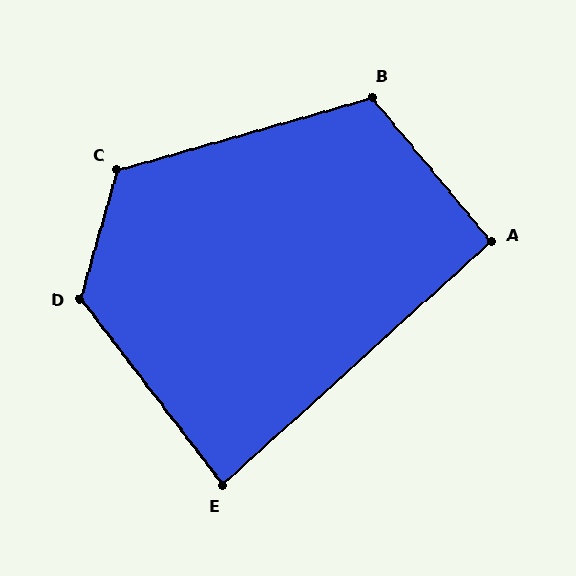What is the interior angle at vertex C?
Approximately 121 degrees (obtuse).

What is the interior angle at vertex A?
Approximately 93 degrees (approximately right).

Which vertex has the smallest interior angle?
E, at approximately 85 degrees.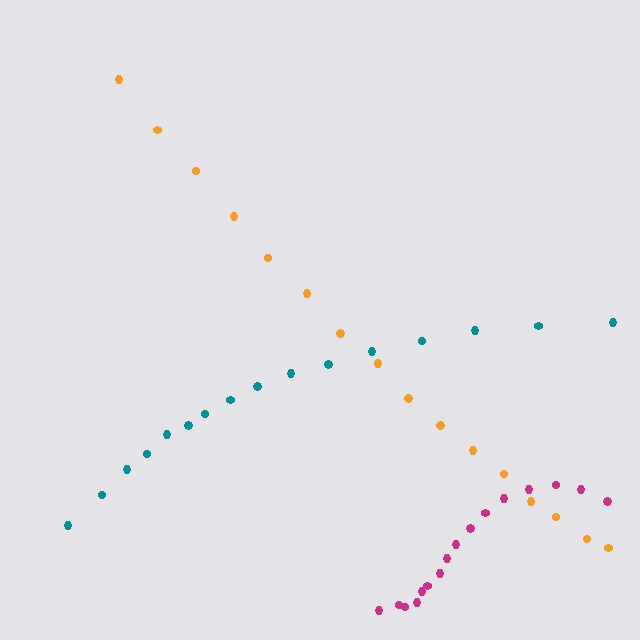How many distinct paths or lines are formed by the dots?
There are 3 distinct paths.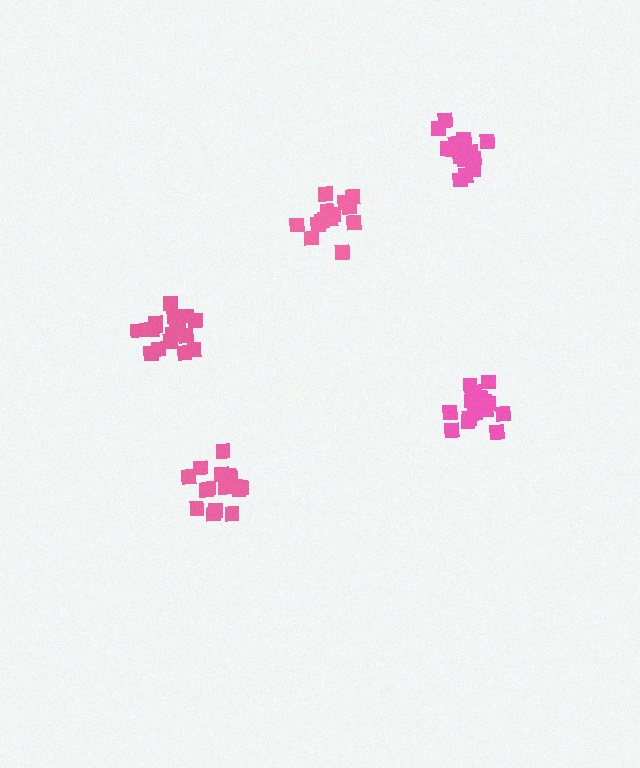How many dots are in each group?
Group 1: 18 dots, Group 2: 19 dots, Group 3: 14 dots, Group 4: 16 dots, Group 5: 16 dots (83 total).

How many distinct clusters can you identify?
There are 5 distinct clusters.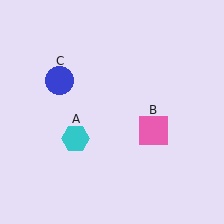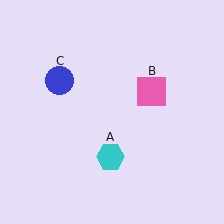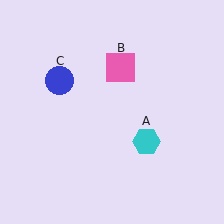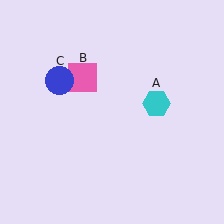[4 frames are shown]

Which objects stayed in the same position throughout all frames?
Blue circle (object C) remained stationary.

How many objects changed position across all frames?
2 objects changed position: cyan hexagon (object A), pink square (object B).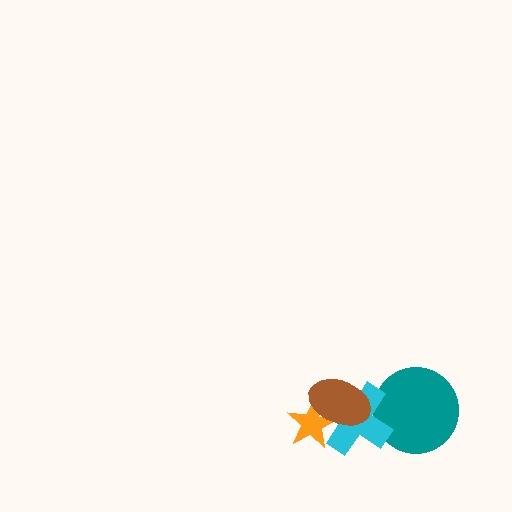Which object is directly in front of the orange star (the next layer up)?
The cyan cross is directly in front of the orange star.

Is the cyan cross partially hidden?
Yes, it is partially covered by another shape.